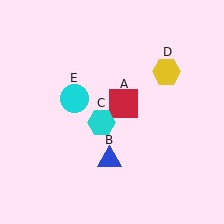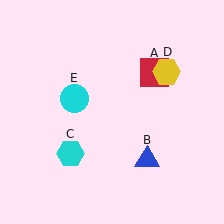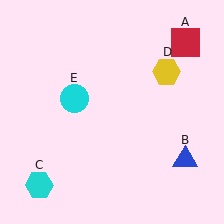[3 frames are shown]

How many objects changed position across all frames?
3 objects changed position: red square (object A), blue triangle (object B), cyan hexagon (object C).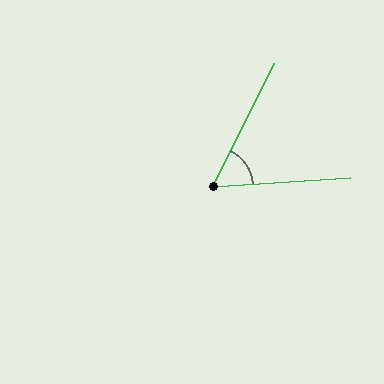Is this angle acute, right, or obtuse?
It is acute.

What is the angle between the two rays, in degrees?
Approximately 60 degrees.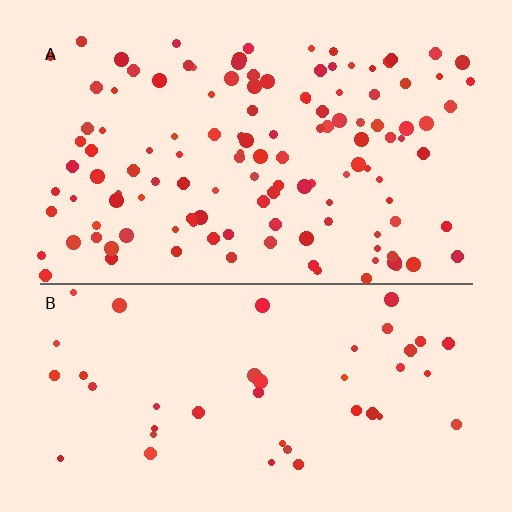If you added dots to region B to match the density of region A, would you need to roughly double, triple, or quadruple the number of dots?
Approximately triple.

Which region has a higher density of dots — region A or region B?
A (the top).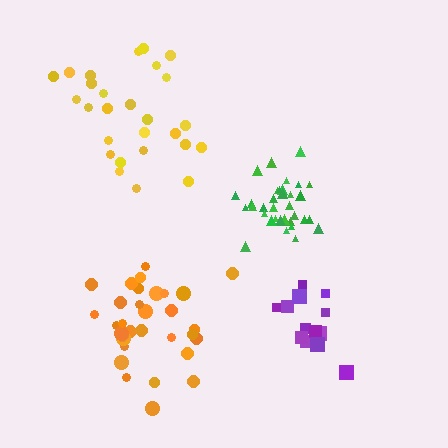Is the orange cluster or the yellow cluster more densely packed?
Orange.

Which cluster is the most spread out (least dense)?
Yellow.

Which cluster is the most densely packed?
Green.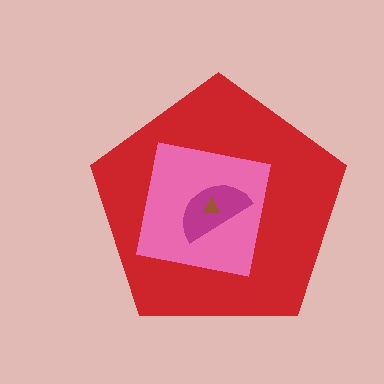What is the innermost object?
The brown triangle.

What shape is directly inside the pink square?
The magenta semicircle.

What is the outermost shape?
The red pentagon.